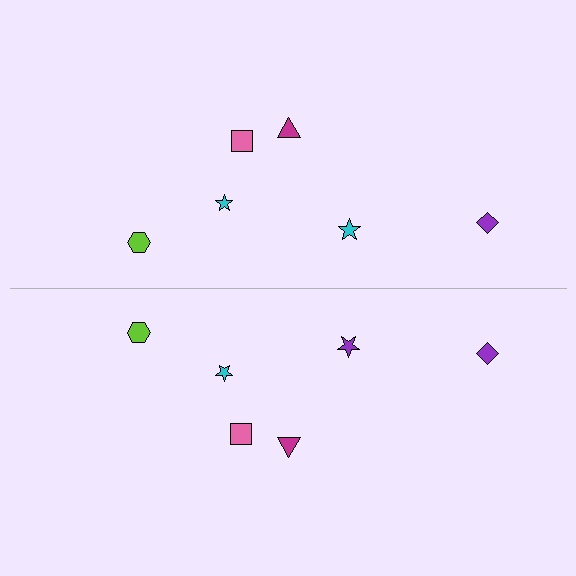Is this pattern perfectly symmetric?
No, the pattern is not perfectly symmetric. The purple star on the bottom side breaks the symmetry — its mirror counterpart is cyan.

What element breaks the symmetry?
The purple star on the bottom side breaks the symmetry — its mirror counterpart is cyan.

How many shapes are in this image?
There are 12 shapes in this image.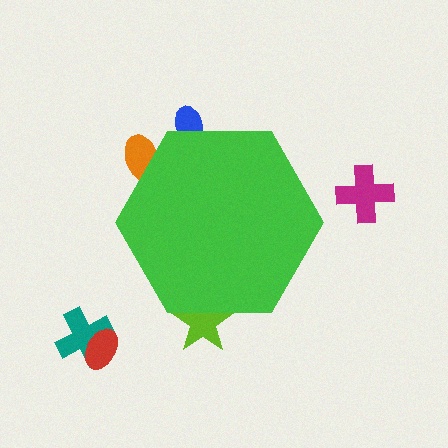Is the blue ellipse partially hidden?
Yes, the blue ellipse is partially hidden behind the green hexagon.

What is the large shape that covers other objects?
A green hexagon.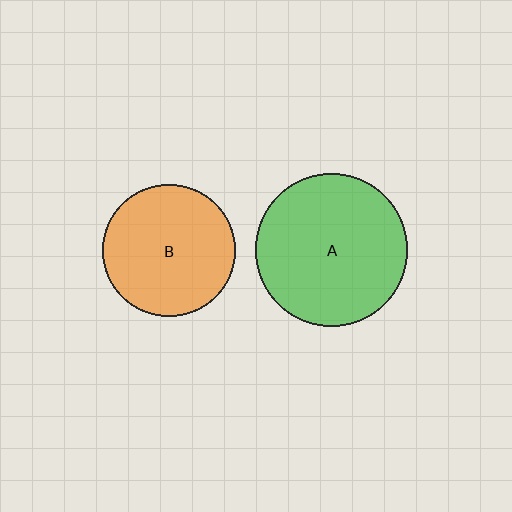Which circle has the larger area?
Circle A (green).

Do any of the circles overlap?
No, none of the circles overlap.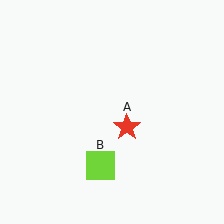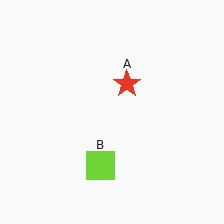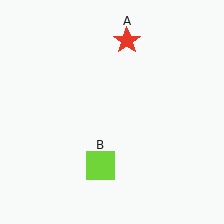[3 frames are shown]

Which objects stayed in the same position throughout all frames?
Lime square (object B) remained stationary.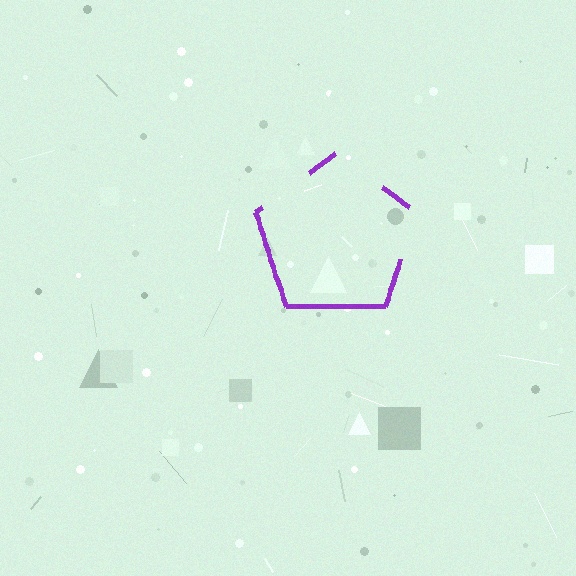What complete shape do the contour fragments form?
The contour fragments form a pentagon.